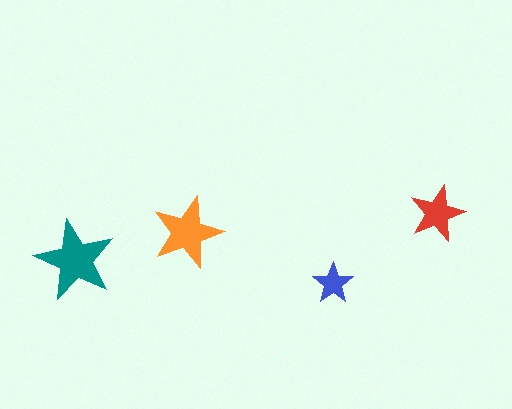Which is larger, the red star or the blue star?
The red one.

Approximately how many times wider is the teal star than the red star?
About 1.5 times wider.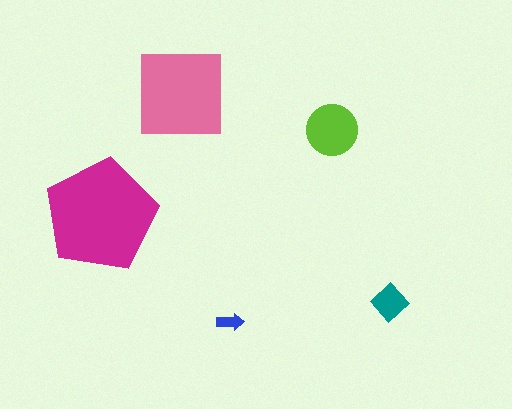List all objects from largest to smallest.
The magenta pentagon, the pink square, the lime circle, the teal diamond, the blue arrow.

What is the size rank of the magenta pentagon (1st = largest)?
1st.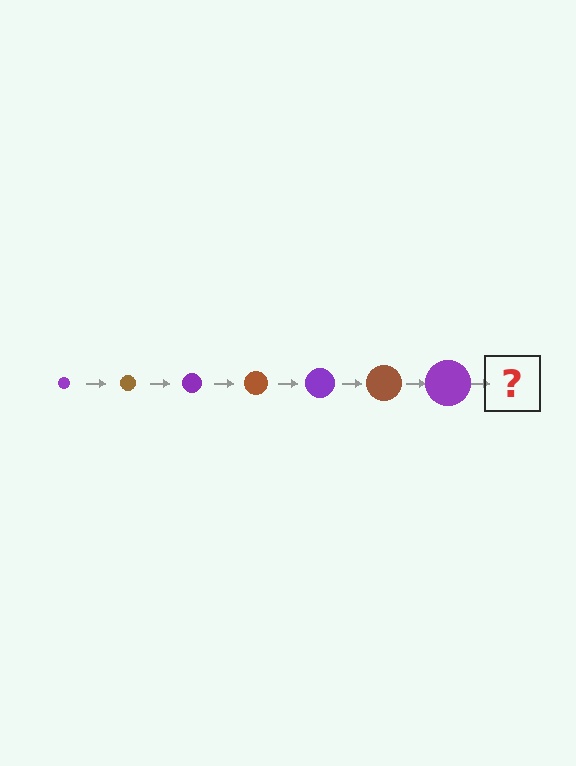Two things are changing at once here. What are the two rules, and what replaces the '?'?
The two rules are that the circle grows larger each step and the color cycles through purple and brown. The '?' should be a brown circle, larger than the previous one.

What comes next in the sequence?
The next element should be a brown circle, larger than the previous one.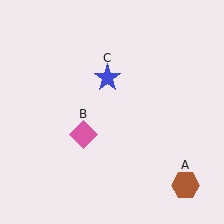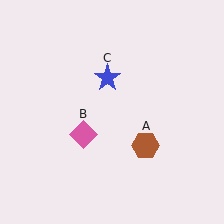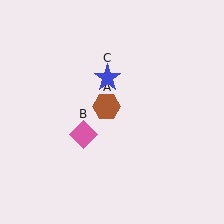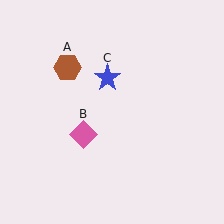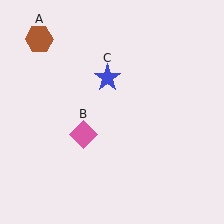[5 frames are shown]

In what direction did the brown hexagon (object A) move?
The brown hexagon (object A) moved up and to the left.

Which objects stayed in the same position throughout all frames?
Pink diamond (object B) and blue star (object C) remained stationary.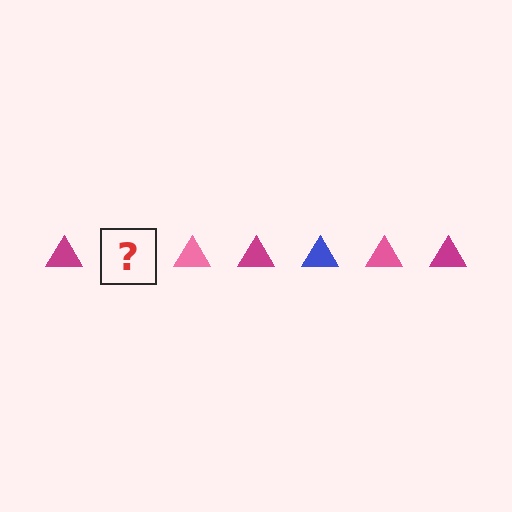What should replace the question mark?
The question mark should be replaced with a blue triangle.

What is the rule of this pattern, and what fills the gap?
The rule is that the pattern cycles through magenta, blue, pink triangles. The gap should be filled with a blue triangle.